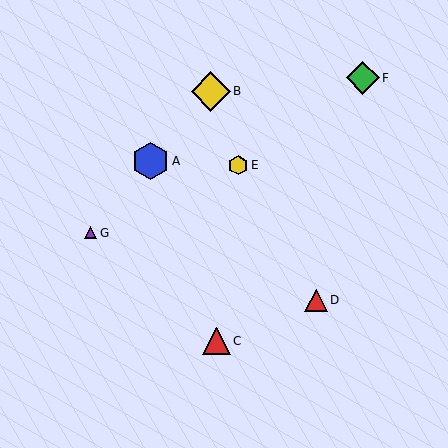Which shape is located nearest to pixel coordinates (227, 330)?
The red triangle (labeled C) at (216, 341) is nearest to that location.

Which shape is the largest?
The yellow diamond (labeled B) is the largest.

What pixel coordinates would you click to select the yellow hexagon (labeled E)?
Click at (238, 165) to select the yellow hexagon E.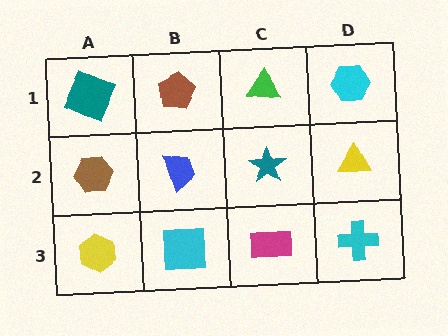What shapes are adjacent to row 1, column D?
A yellow triangle (row 2, column D), a green triangle (row 1, column C).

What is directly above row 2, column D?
A cyan hexagon.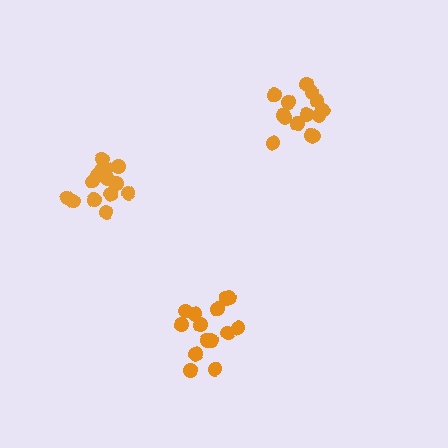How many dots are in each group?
Group 1: 15 dots, Group 2: 15 dots, Group 3: 14 dots (44 total).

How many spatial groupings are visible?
There are 3 spatial groupings.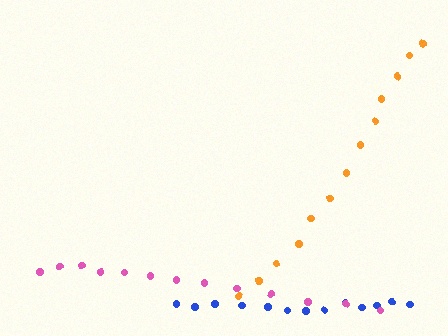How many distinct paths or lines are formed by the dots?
There are 3 distinct paths.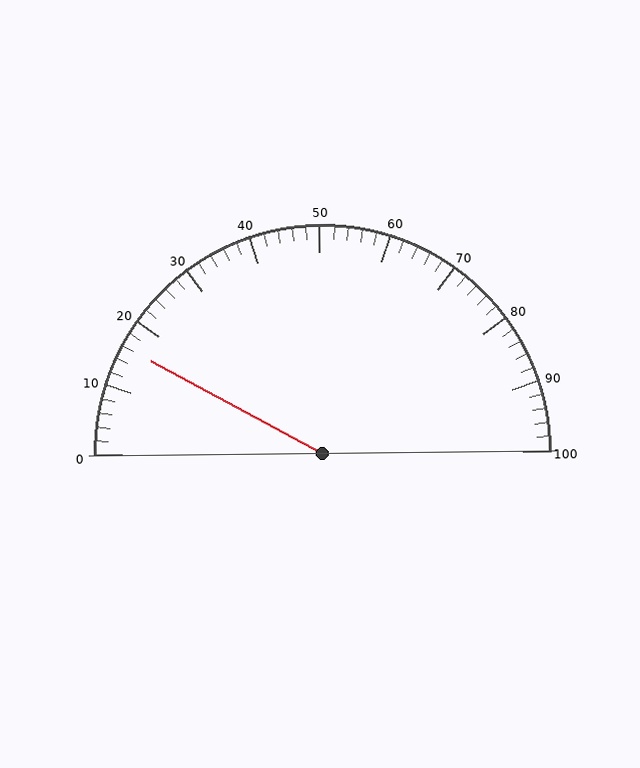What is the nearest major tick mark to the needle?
The nearest major tick mark is 20.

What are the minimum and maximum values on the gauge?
The gauge ranges from 0 to 100.